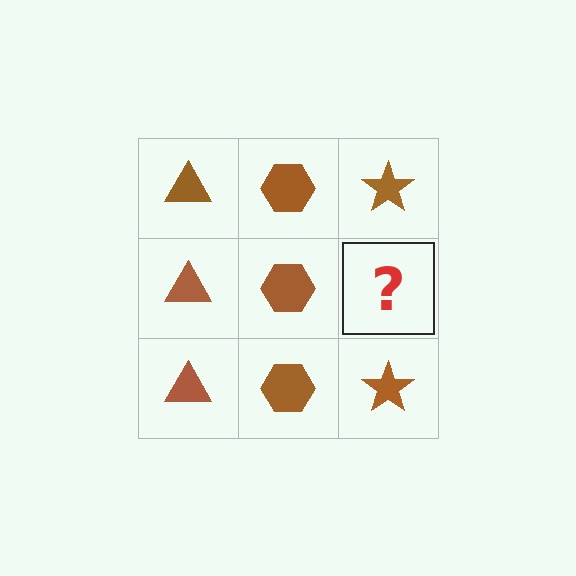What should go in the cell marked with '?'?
The missing cell should contain a brown star.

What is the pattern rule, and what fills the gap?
The rule is that each column has a consistent shape. The gap should be filled with a brown star.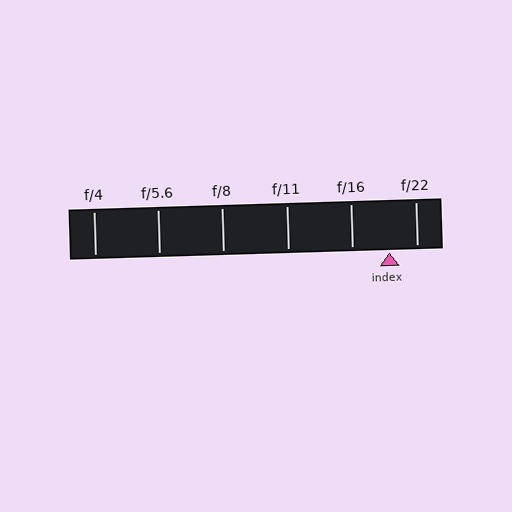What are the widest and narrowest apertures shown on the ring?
The widest aperture shown is f/4 and the narrowest is f/22.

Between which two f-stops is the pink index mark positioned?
The index mark is between f/16 and f/22.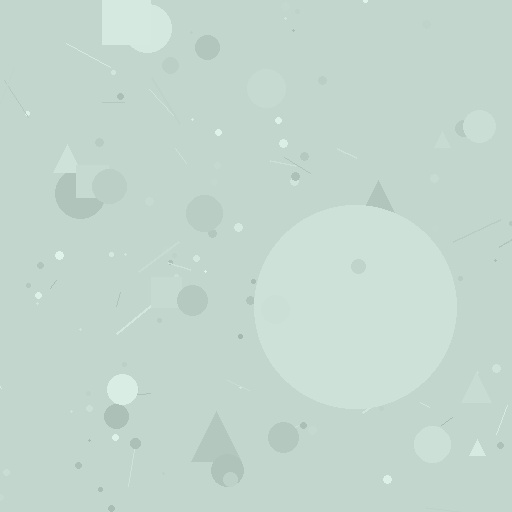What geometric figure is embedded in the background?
A circle is embedded in the background.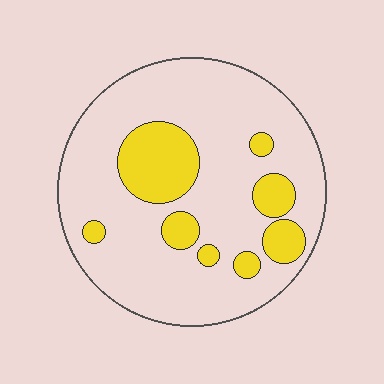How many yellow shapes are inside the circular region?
8.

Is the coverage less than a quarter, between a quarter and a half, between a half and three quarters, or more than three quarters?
Less than a quarter.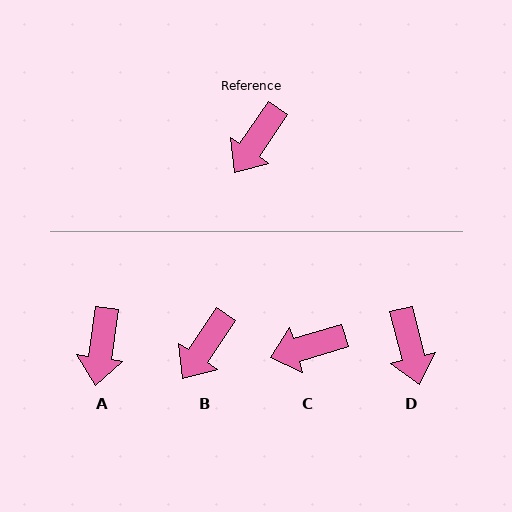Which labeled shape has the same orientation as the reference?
B.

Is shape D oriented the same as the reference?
No, it is off by about 48 degrees.